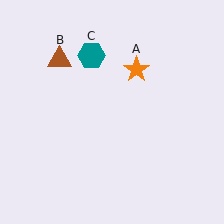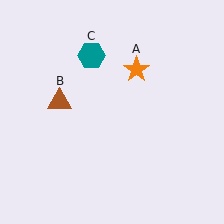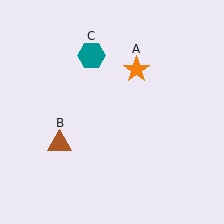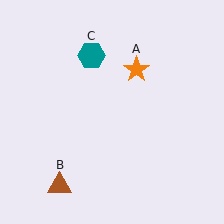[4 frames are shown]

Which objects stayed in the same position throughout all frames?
Orange star (object A) and teal hexagon (object C) remained stationary.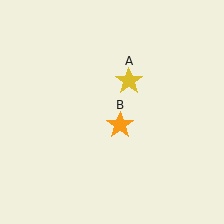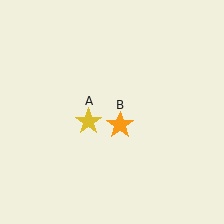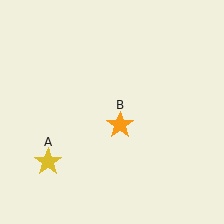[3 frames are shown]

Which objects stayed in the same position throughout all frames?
Orange star (object B) remained stationary.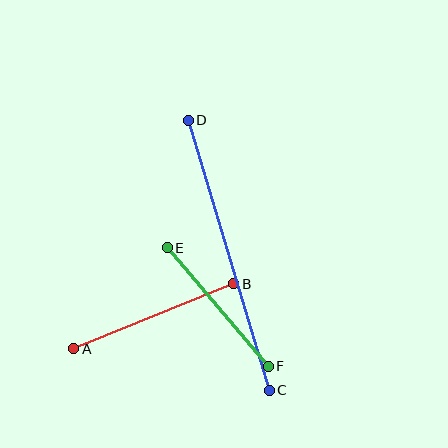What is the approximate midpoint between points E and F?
The midpoint is at approximately (218, 307) pixels.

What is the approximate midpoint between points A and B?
The midpoint is at approximately (154, 316) pixels.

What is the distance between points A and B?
The distance is approximately 173 pixels.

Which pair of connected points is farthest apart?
Points C and D are farthest apart.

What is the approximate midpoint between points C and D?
The midpoint is at approximately (229, 255) pixels.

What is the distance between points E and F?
The distance is approximately 156 pixels.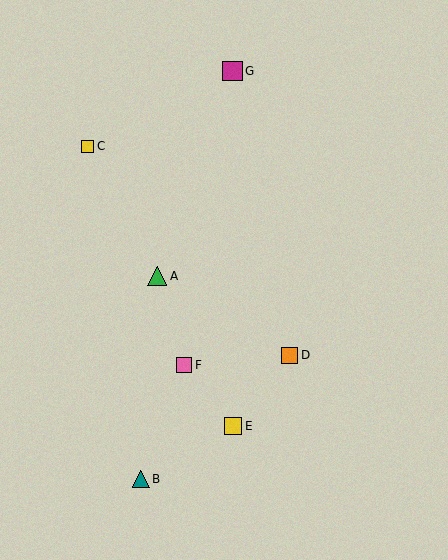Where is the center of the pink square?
The center of the pink square is at (184, 365).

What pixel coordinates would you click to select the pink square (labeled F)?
Click at (184, 365) to select the pink square F.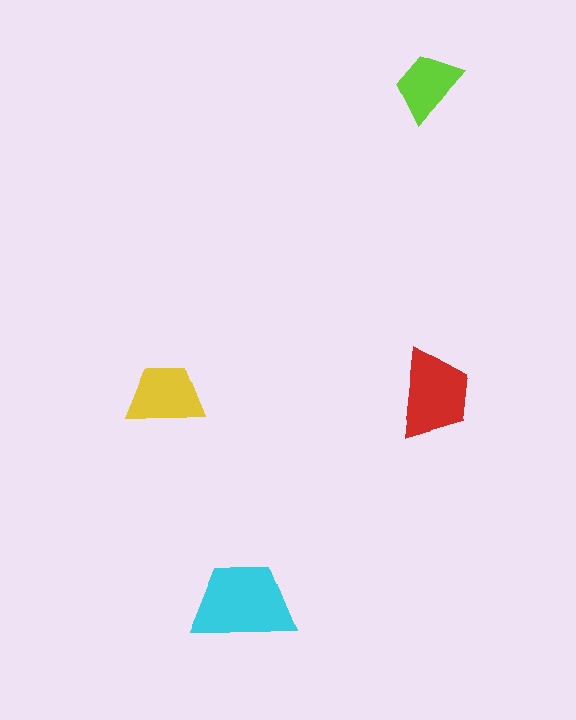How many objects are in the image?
There are 4 objects in the image.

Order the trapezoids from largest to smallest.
the cyan one, the red one, the yellow one, the lime one.